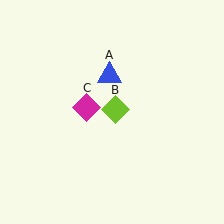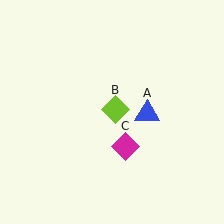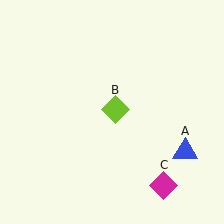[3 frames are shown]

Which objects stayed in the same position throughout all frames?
Lime diamond (object B) remained stationary.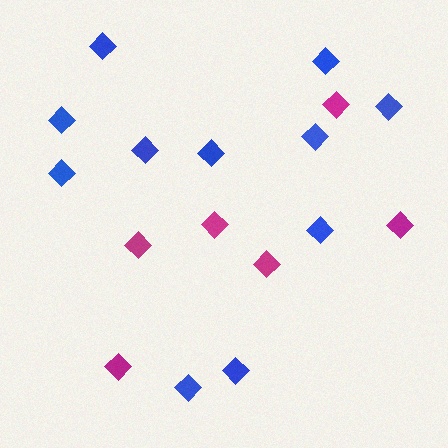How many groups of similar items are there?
There are 2 groups: one group of blue diamonds (11) and one group of magenta diamonds (6).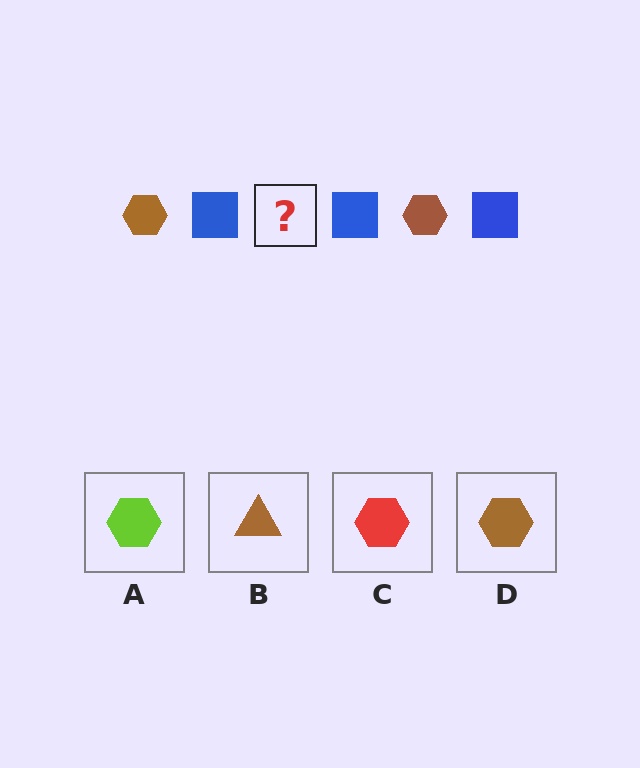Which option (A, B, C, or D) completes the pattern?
D.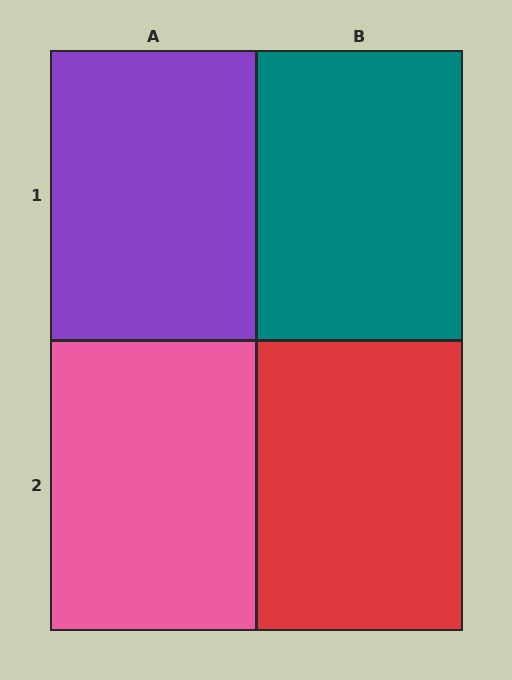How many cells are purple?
1 cell is purple.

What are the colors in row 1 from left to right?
Purple, teal.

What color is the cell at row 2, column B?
Red.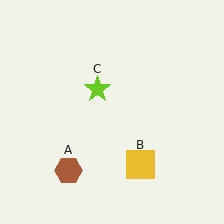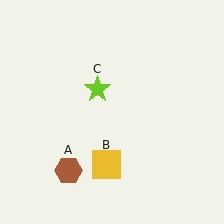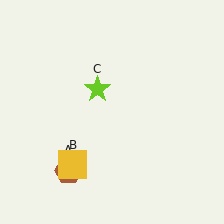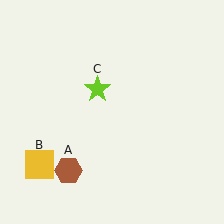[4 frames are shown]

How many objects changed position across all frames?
1 object changed position: yellow square (object B).